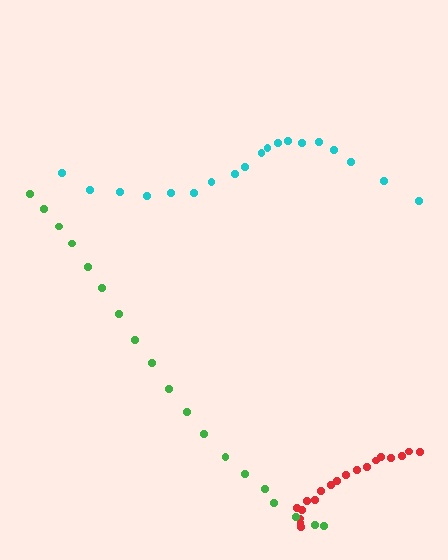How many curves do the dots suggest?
There are 3 distinct paths.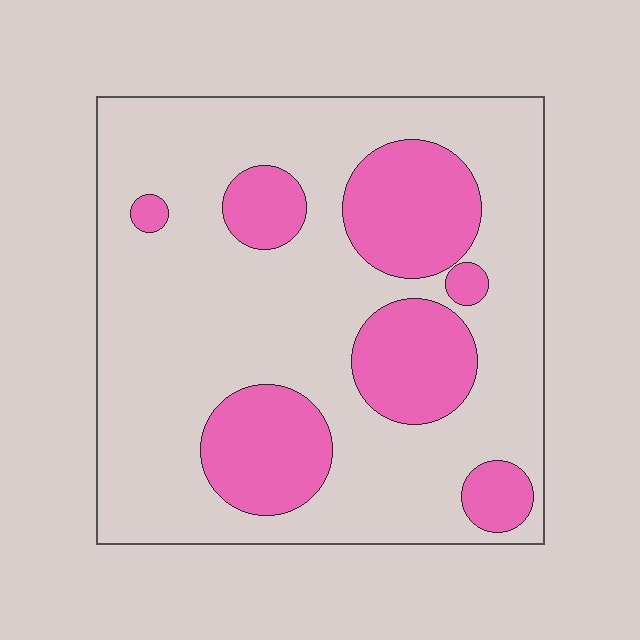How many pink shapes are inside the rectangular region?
7.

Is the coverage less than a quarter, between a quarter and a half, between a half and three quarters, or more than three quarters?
Between a quarter and a half.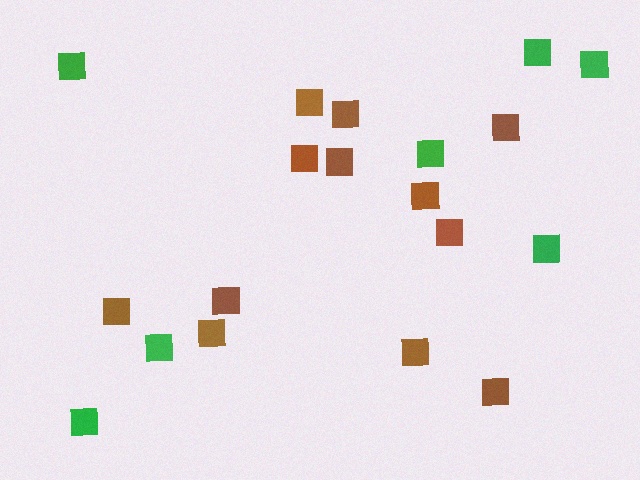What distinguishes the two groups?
There are 2 groups: one group of green squares (7) and one group of brown squares (12).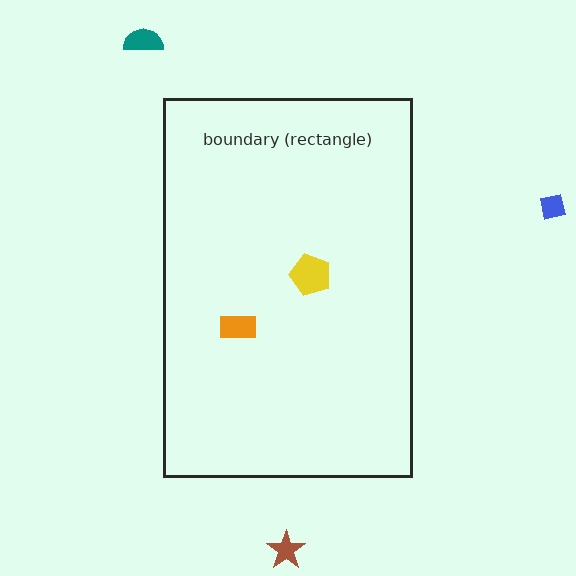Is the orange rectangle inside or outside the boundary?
Inside.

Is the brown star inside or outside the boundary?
Outside.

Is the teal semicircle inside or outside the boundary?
Outside.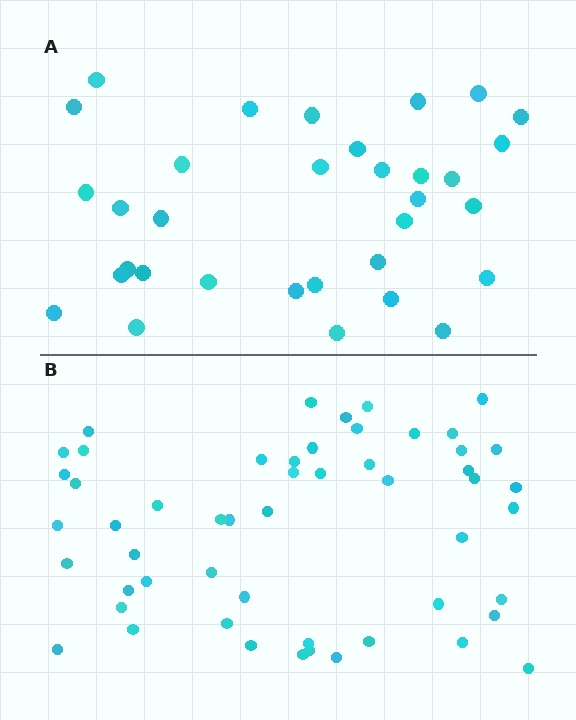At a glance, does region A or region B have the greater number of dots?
Region B (the bottom region) has more dots.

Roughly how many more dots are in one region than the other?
Region B has approximately 20 more dots than region A.